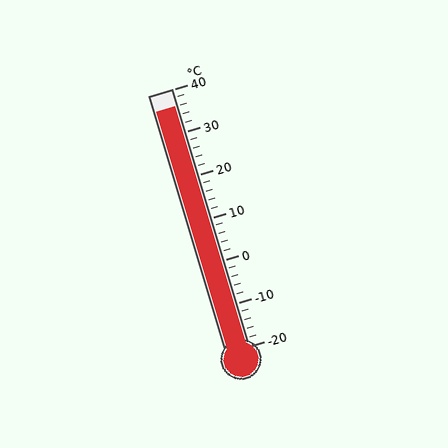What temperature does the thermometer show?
The thermometer shows approximately 36°C.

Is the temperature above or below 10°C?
The temperature is above 10°C.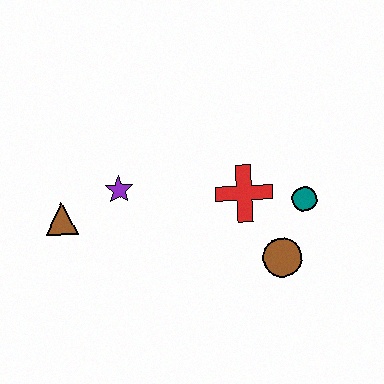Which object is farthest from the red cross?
The brown triangle is farthest from the red cross.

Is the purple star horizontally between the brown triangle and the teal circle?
Yes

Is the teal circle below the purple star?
Yes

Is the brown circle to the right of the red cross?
Yes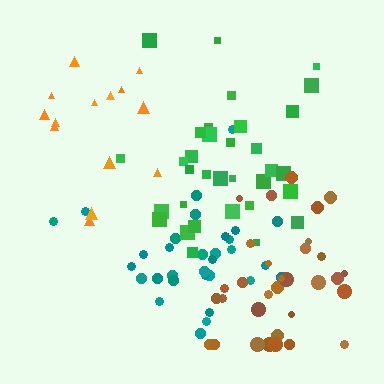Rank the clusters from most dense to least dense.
teal, brown, green, orange.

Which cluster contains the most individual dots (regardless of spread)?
Green (33).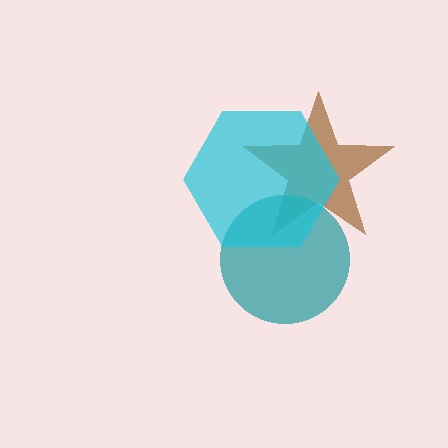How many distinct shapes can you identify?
There are 3 distinct shapes: a brown star, a teal circle, a cyan hexagon.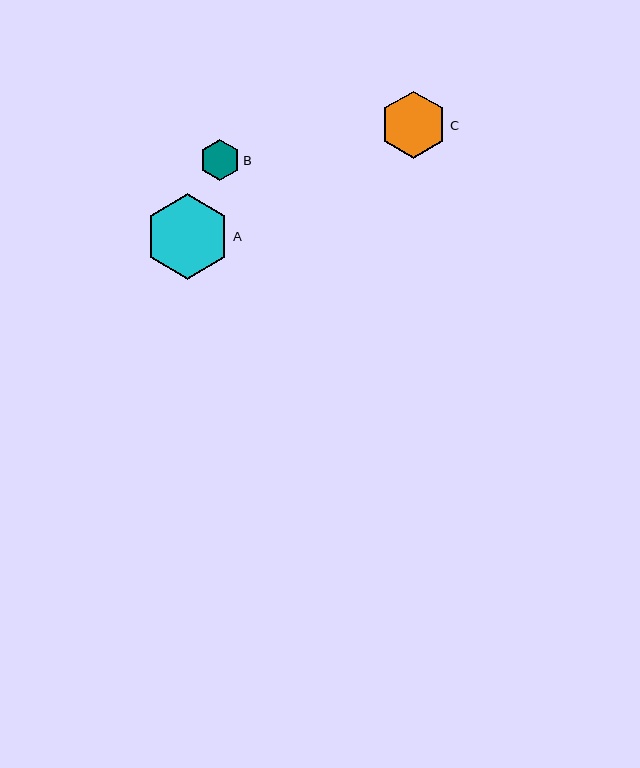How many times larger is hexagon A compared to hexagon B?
Hexagon A is approximately 2.1 times the size of hexagon B.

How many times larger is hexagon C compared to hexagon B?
Hexagon C is approximately 1.7 times the size of hexagon B.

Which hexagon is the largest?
Hexagon A is the largest with a size of approximately 85 pixels.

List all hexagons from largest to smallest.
From largest to smallest: A, C, B.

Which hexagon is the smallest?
Hexagon B is the smallest with a size of approximately 41 pixels.